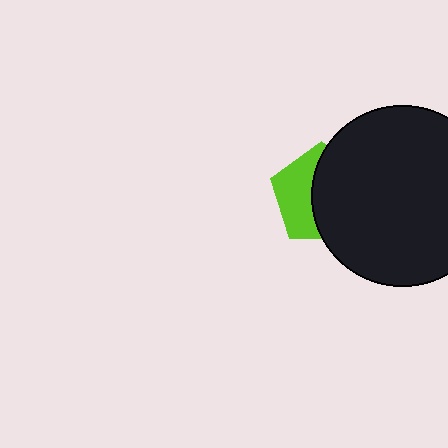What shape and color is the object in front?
The object in front is a black circle.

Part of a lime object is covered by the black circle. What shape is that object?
It is a pentagon.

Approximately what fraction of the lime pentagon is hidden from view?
Roughly 58% of the lime pentagon is hidden behind the black circle.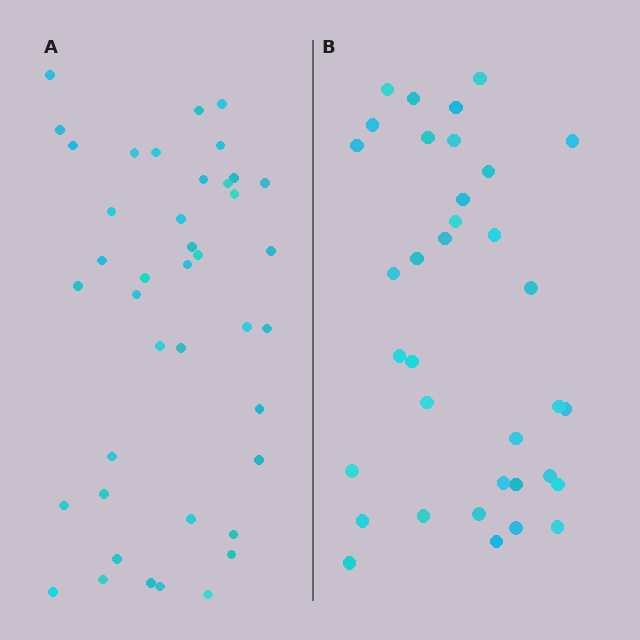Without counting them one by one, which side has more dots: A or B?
Region A (the left region) has more dots.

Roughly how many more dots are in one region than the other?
Region A has about 6 more dots than region B.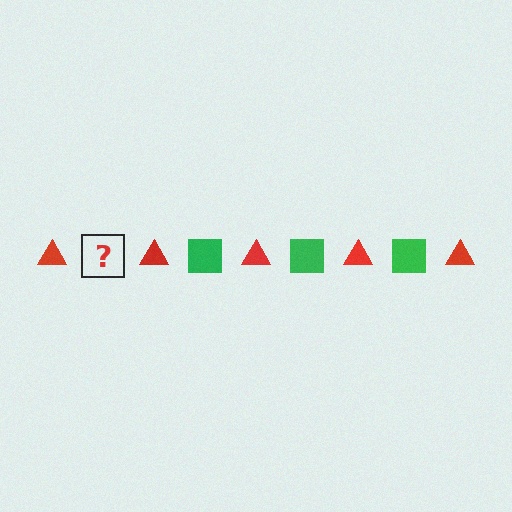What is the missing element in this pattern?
The missing element is a green square.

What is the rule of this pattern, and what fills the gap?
The rule is that the pattern alternates between red triangle and green square. The gap should be filled with a green square.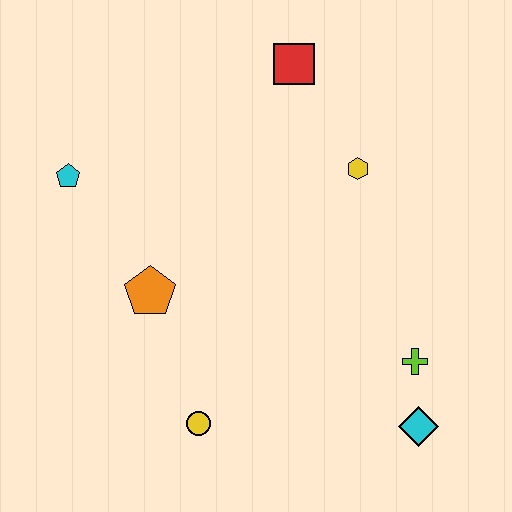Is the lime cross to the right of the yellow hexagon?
Yes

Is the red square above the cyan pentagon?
Yes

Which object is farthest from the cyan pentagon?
The cyan diamond is farthest from the cyan pentagon.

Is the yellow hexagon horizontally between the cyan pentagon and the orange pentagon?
No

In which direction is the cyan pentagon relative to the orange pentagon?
The cyan pentagon is above the orange pentagon.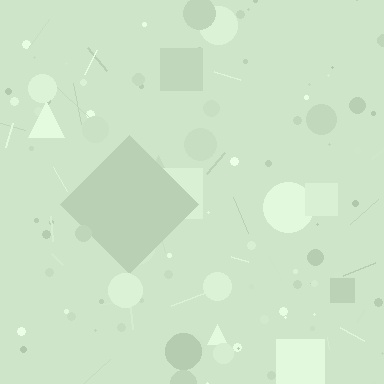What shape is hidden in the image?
A diamond is hidden in the image.